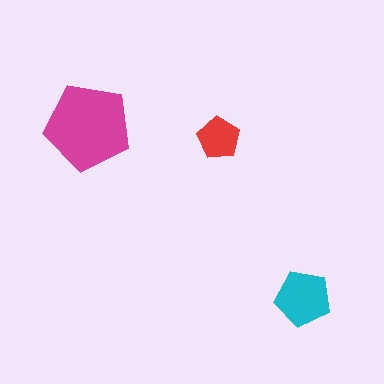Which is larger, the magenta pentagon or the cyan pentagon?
The magenta one.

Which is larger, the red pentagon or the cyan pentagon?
The cyan one.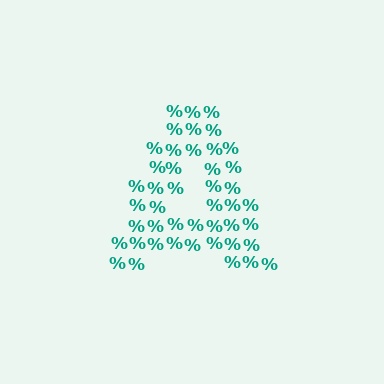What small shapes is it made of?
It is made of small percent signs.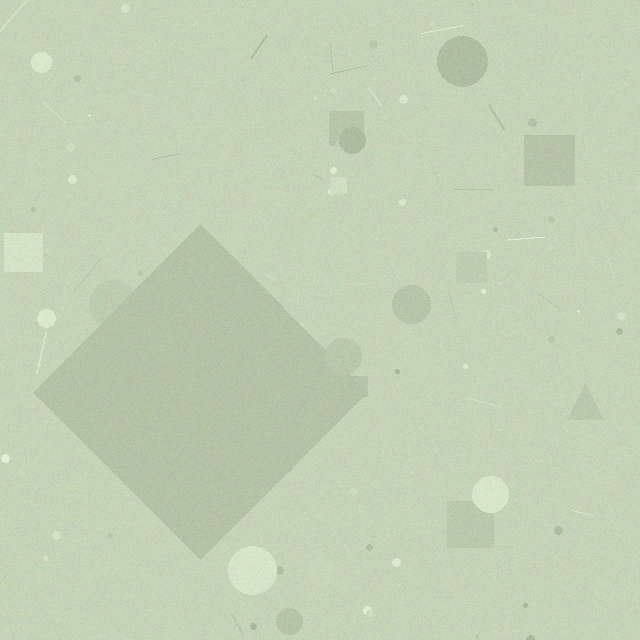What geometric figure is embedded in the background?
A diamond is embedded in the background.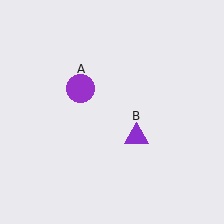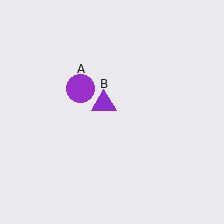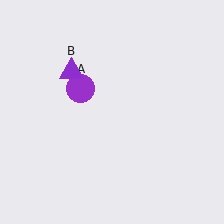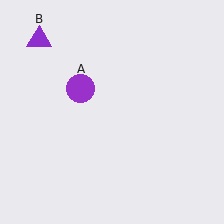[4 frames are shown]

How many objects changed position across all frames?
1 object changed position: purple triangle (object B).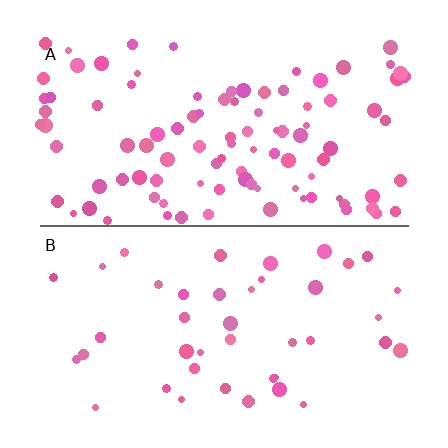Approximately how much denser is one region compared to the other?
Approximately 2.3× — region A over region B.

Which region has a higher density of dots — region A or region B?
A (the top).